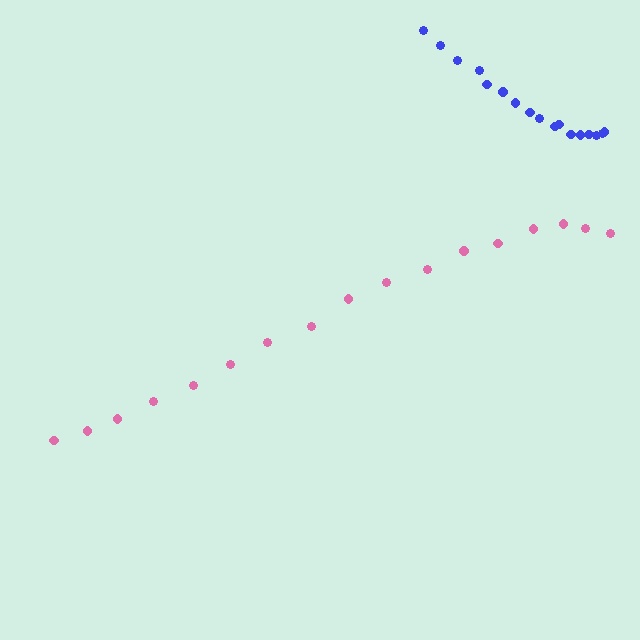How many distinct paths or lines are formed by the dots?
There are 2 distinct paths.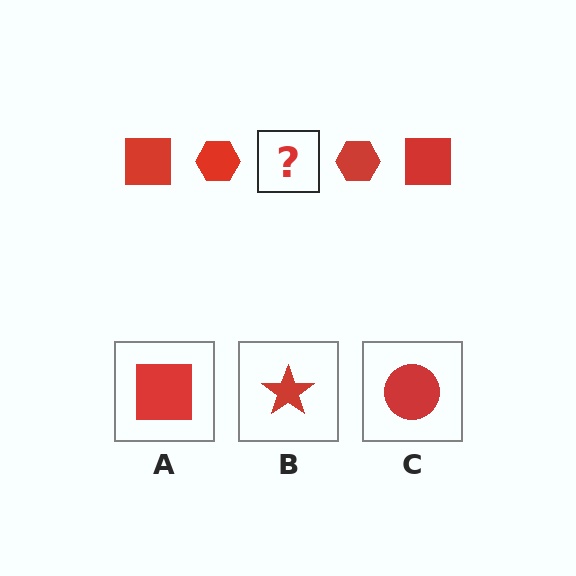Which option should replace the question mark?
Option A.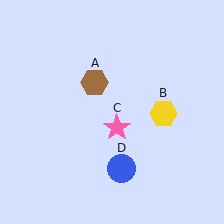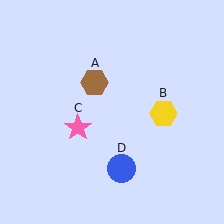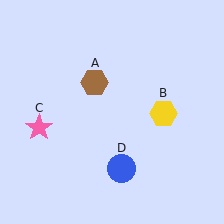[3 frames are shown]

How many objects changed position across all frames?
1 object changed position: pink star (object C).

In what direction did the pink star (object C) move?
The pink star (object C) moved left.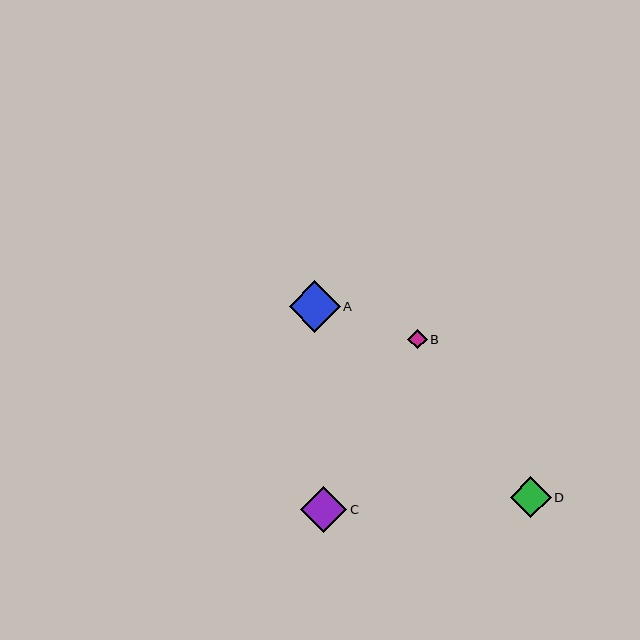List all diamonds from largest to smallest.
From largest to smallest: A, C, D, B.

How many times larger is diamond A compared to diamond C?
Diamond A is approximately 1.1 times the size of diamond C.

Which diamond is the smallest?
Diamond B is the smallest with a size of approximately 19 pixels.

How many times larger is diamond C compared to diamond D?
Diamond C is approximately 1.1 times the size of diamond D.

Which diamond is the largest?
Diamond A is the largest with a size of approximately 51 pixels.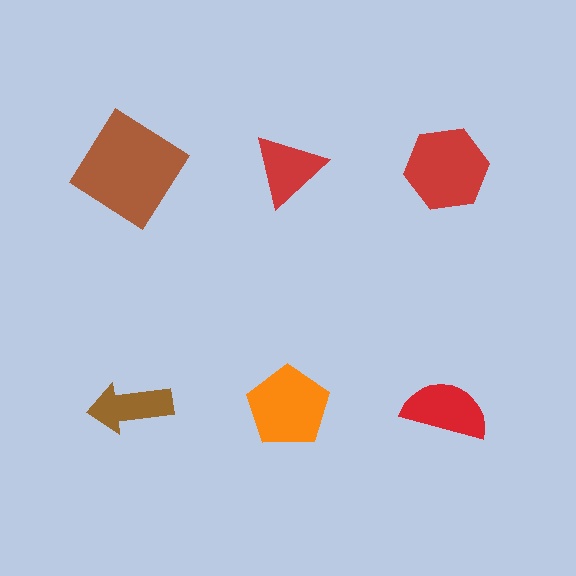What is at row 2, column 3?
A red semicircle.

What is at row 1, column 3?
A red hexagon.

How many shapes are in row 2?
3 shapes.